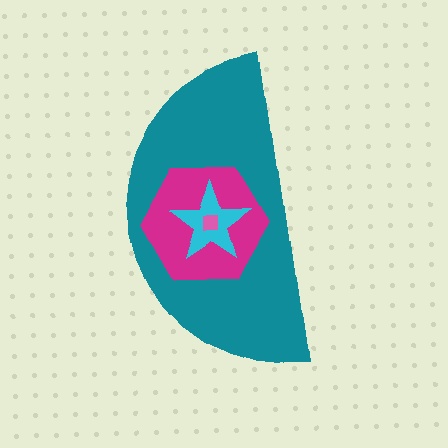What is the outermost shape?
The teal semicircle.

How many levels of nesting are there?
4.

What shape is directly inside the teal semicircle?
The magenta hexagon.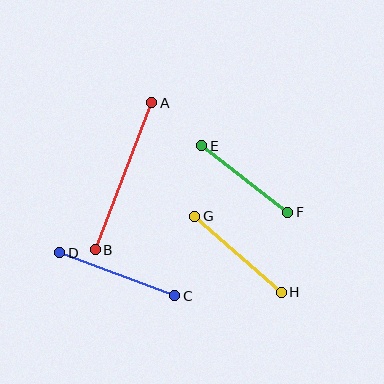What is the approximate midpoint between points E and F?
The midpoint is at approximately (245, 179) pixels.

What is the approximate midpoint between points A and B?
The midpoint is at approximately (123, 176) pixels.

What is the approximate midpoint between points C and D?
The midpoint is at approximately (117, 274) pixels.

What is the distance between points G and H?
The distance is approximately 115 pixels.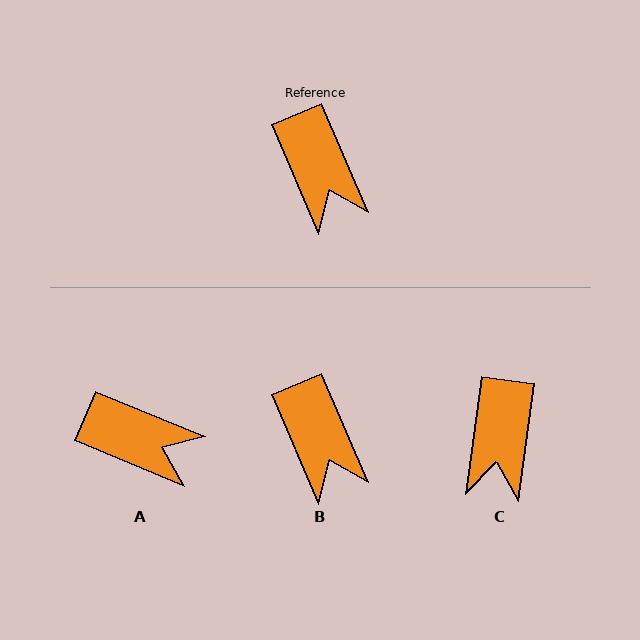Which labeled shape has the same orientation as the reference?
B.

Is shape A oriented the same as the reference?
No, it is off by about 45 degrees.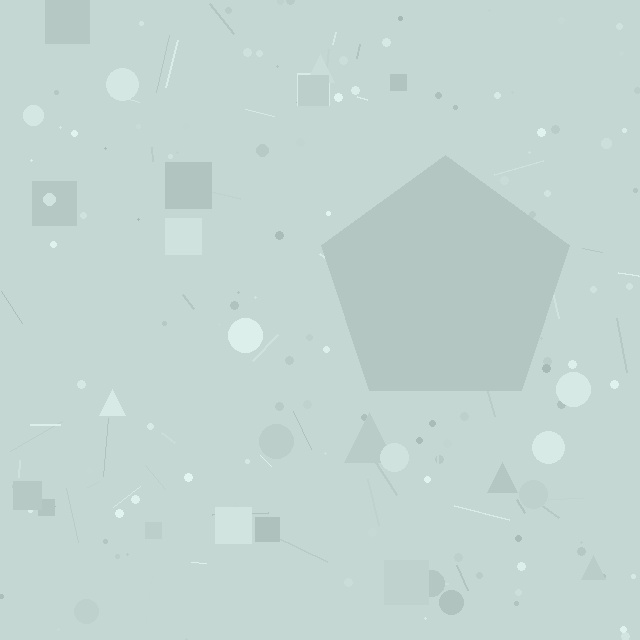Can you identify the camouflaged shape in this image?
The camouflaged shape is a pentagon.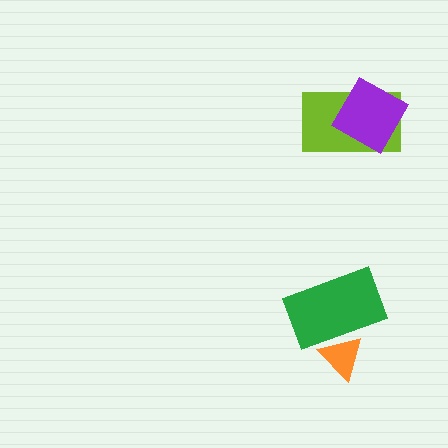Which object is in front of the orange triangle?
The green rectangle is in front of the orange triangle.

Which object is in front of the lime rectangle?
The purple square is in front of the lime rectangle.